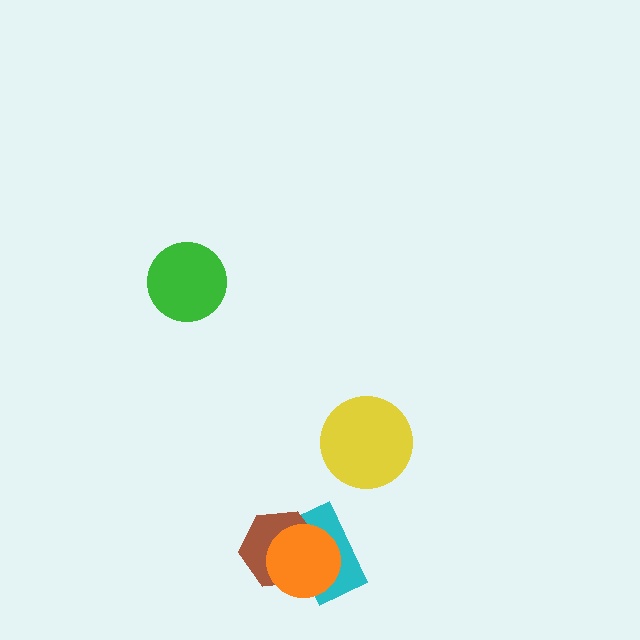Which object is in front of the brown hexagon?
The orange circle is in front of the brown hexagon.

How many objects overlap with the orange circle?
2 objects overlap with the orange circle.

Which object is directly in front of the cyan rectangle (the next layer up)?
The brown hexagon is directly in front of the cyan rectangle.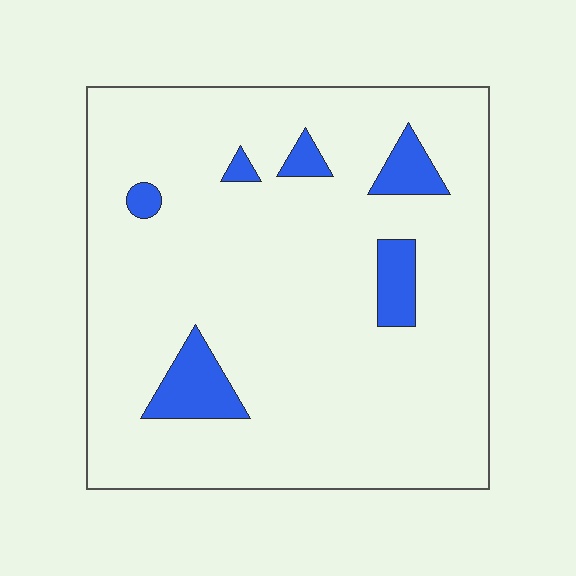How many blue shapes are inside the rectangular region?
6.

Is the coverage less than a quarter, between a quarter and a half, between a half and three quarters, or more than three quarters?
Less than a quarter.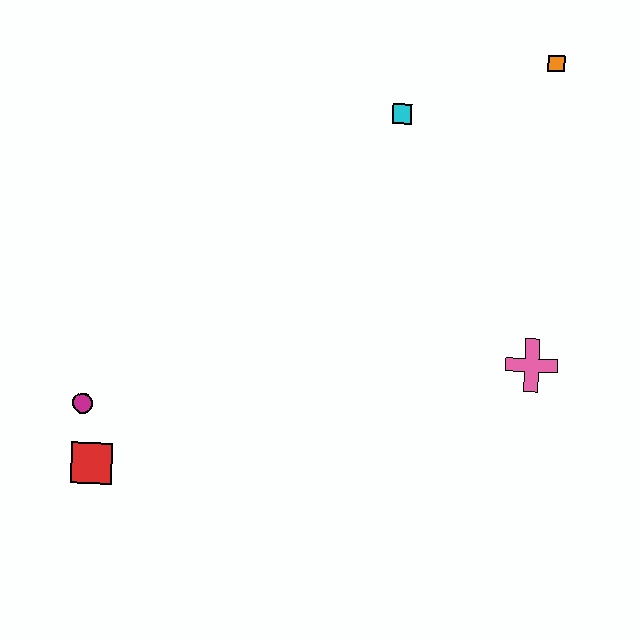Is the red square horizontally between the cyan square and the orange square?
No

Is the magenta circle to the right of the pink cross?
No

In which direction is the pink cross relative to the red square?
The pink cross is to the right of the red square.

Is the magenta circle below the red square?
No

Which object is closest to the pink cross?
The cyan square is closest to the pink cross.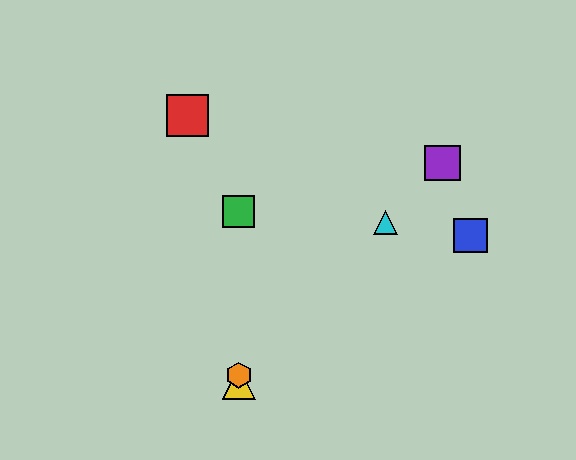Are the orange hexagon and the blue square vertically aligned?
No, the orange hexagon is at x≈239 and the blue square is at x≈470.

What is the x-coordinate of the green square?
The green square is at x≈239.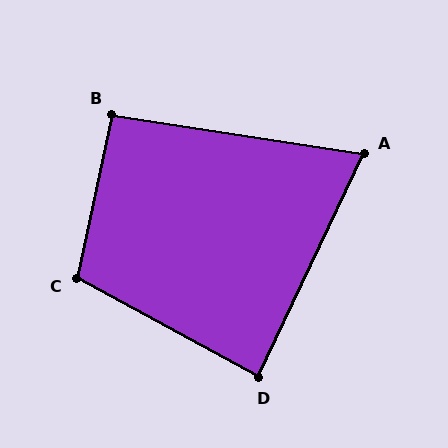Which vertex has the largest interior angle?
C, at approximately 107 degrees.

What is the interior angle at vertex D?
Approximately 87 degrees (approximately right).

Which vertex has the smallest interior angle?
A, at approximately 73 degrees.